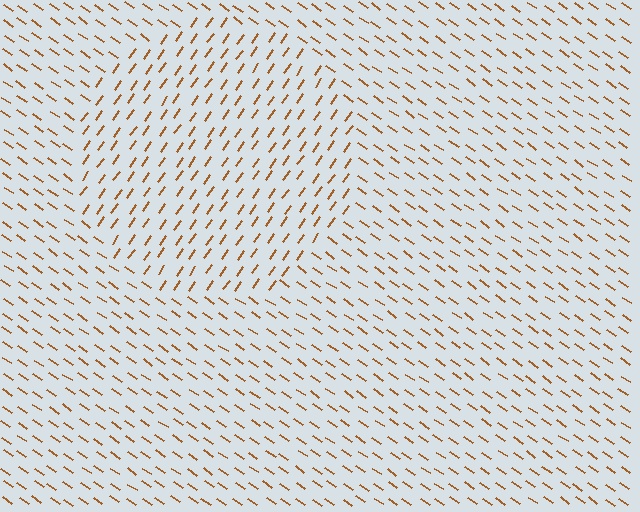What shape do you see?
I see a circle.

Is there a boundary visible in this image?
Yes, there is a texture boundary formed by a change in line orientation.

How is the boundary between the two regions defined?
The boundary is defined purely by a change in line orientation (approximately 89 degrees difference). All lines are the same color and thickness.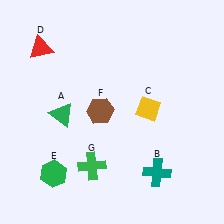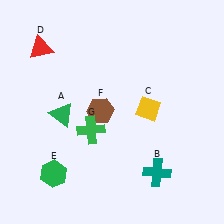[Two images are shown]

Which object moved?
The green cross (G) moved up.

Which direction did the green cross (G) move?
The green cross (G) moved up.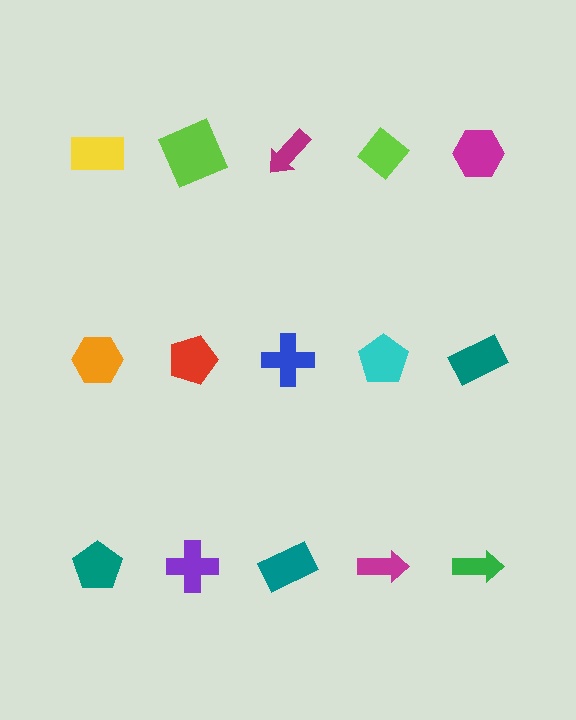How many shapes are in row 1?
5 shapes.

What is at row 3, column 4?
A magenta arrow.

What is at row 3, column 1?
A teal pentagon.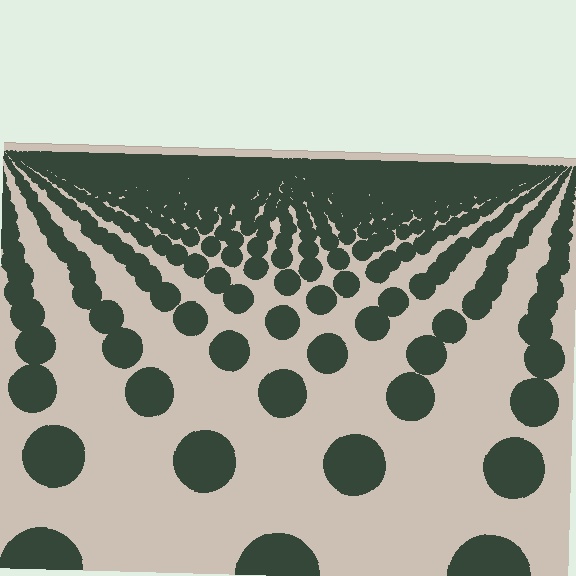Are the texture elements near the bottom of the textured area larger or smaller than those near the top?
Larger. Near the bottom, elements are closer to the viewer and appear at a bigger on-screen size.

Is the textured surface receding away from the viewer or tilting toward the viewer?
The surface is receding away from the viewer. Texture elements get smaller and denser toward the top.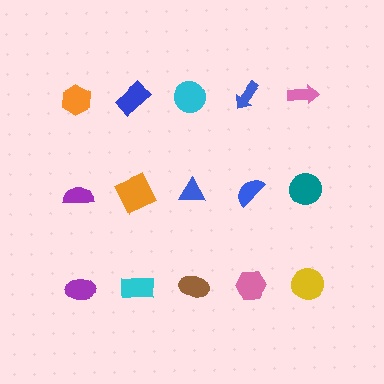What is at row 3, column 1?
A purple ellipse.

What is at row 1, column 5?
A pink arrow.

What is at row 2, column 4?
A blue semicircle.